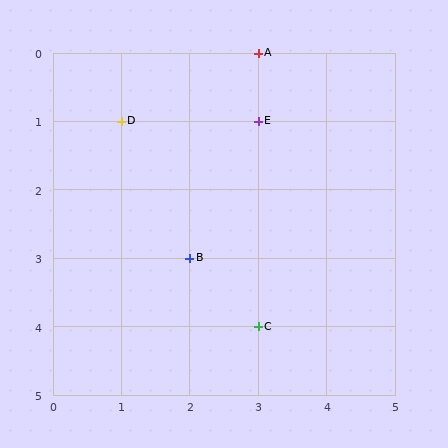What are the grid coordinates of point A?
Point A is at grid coordinates (3, 0).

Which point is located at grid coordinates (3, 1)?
Point E is at (3, 1).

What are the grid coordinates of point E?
Point E is at grid coordinates (3, 1).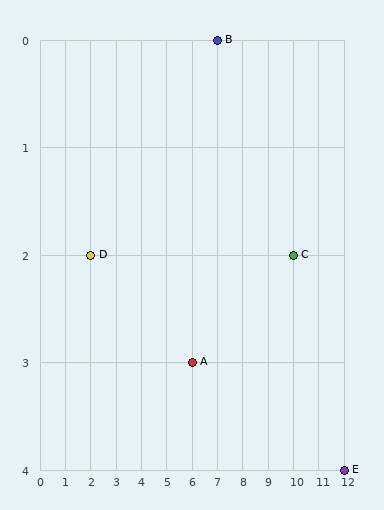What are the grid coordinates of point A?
Point A is at grid coordinates (6, 3).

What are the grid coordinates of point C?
Point C is at grid coordinates (10, 2).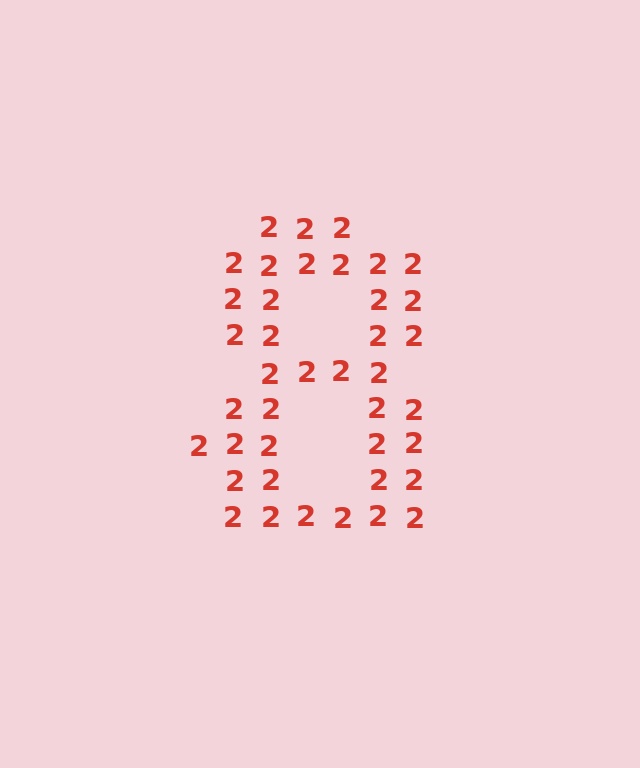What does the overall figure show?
The overall figure shows the digit 8.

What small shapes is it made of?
It is made of small digit 2's.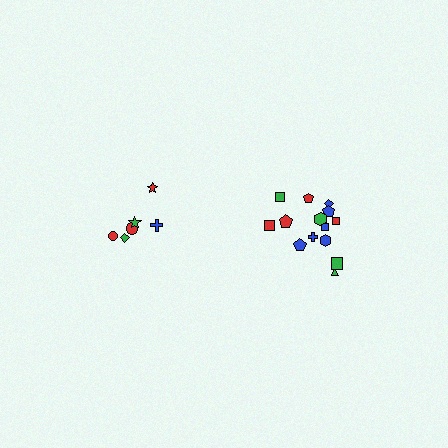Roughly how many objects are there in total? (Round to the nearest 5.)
Roughly 20 objects in total.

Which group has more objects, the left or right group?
The right group.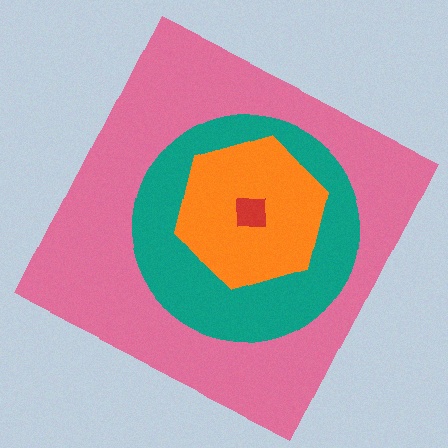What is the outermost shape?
The pink square.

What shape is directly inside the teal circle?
The orange hexagon.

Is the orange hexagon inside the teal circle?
Yes.